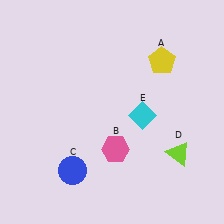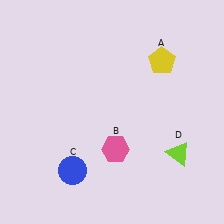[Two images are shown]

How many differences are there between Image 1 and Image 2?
There is 1 difference between the two images.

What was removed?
The cyan diamond (E) was removed in Image 2.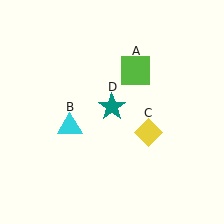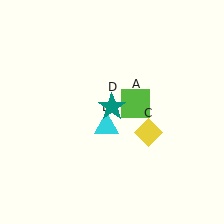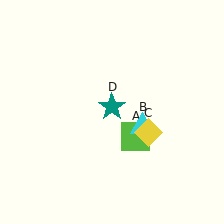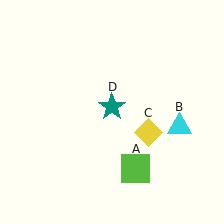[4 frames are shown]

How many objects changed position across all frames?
2 objects changed position: lime square (object A), cyan triangle (object B).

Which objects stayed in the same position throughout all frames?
Yellow diamond (object C) and teal star (object D) remained stationary.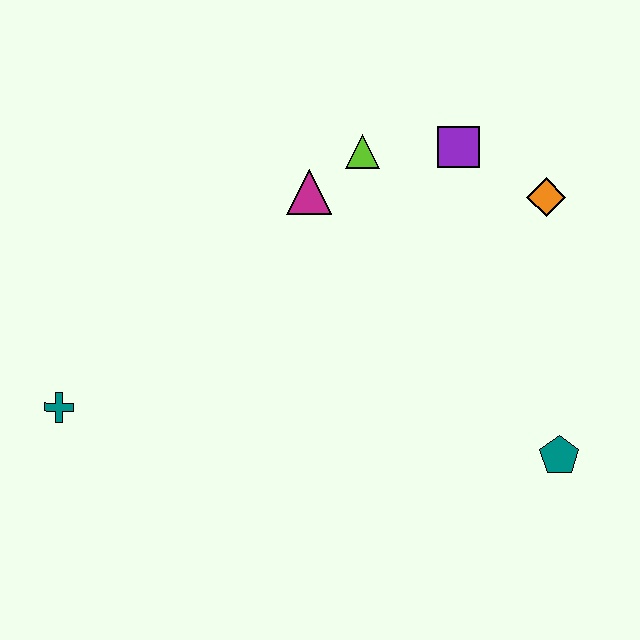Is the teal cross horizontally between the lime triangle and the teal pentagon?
No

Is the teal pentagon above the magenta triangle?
No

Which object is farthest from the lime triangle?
The teal cross is farthest from the lime triangle.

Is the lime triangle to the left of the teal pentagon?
Yes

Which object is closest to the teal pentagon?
The orange diamond is closest to the teal pentagon.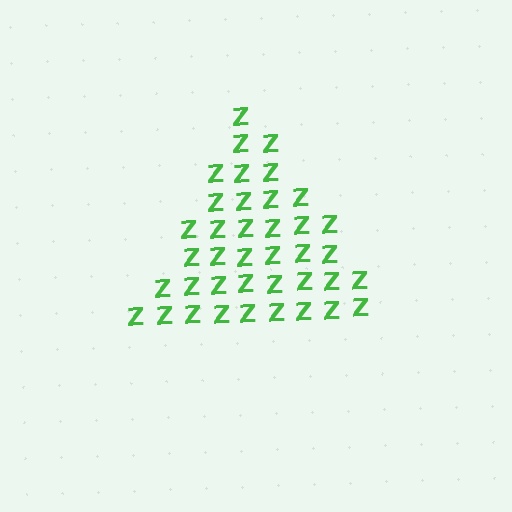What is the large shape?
The large shape is a triangle.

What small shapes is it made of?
It is made of small letter Z's.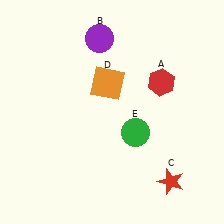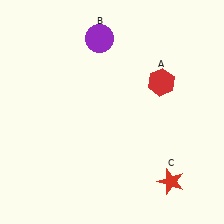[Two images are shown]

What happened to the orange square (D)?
The orange square (D) was removed in Image 2. It was in the top-left area of Image 1.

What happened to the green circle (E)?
The green circle (E) was removed in Image 2. It was in the bottom-right area of Image 1.